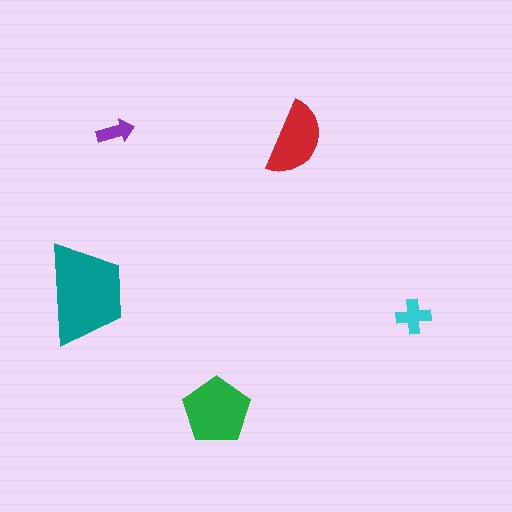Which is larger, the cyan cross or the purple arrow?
The cyan cross.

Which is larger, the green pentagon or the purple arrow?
The green pentagon.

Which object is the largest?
The teal trapezoid.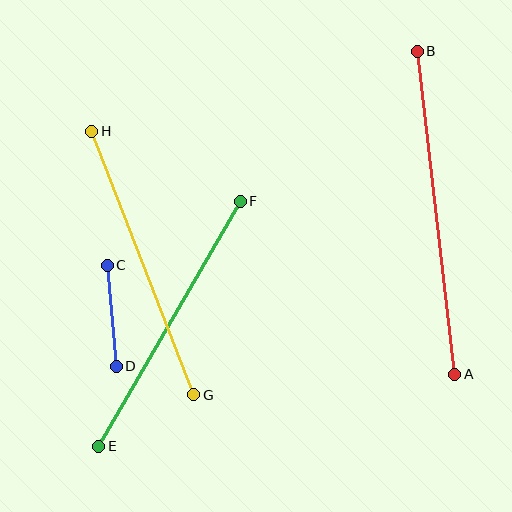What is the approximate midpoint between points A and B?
The midpoint is at approximately (436, 213) pixels.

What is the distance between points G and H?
The distance is approximately 282 pixels.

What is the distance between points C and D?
The distance is approximately 101 pixels.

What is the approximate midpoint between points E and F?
The midpoint is at approximately (169, 324) pixels.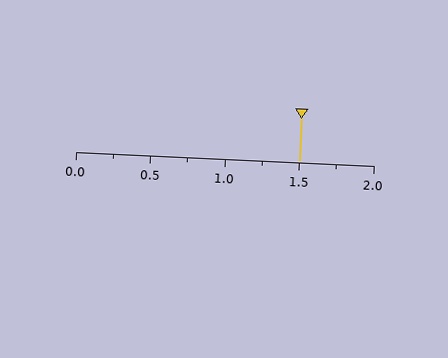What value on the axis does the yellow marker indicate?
The marker indicates approximately 1.5.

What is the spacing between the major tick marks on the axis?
The major ticks are spaced 0.5 apart.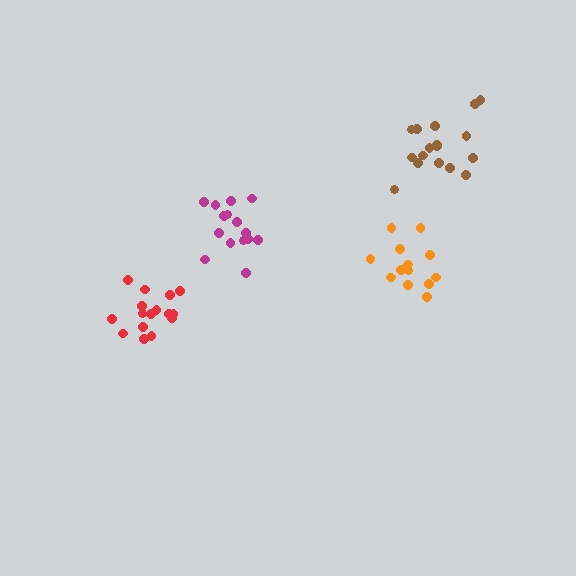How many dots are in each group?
Group 1: 17 dots, Group 2: 16 dots, Group 3: 15 dots, Group 4: 13 dots (61 total).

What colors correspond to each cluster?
The clusters are colored: brown, red, magenta, orange.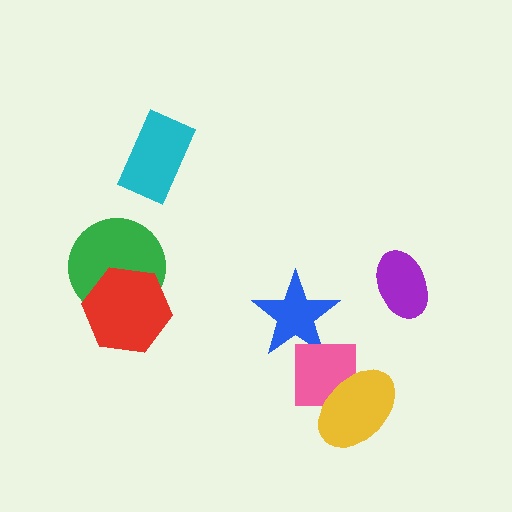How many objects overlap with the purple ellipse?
0 objects overlap with the purple ellipse.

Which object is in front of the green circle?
The red hexagon is in front of the green circle.